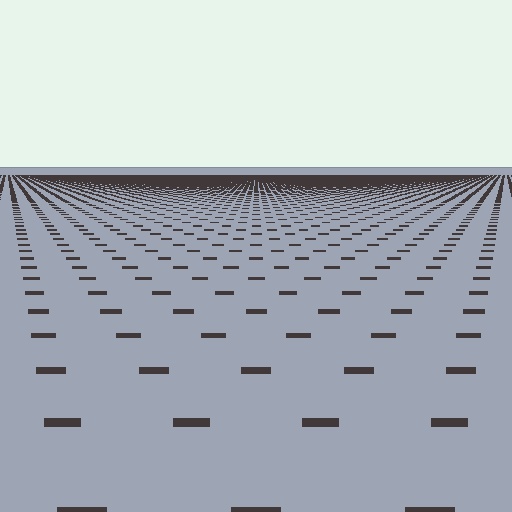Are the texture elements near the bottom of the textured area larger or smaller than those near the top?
Larger. Near the bottom, elements are closer to the viewer and appear at a bigger on-screen size.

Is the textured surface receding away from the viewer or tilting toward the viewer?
The surface is receding away from the viewer. Texture elements get smaller and denser toward the top.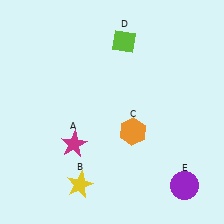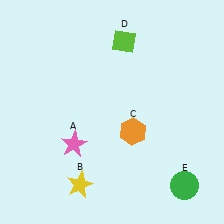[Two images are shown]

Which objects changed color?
A changed from magenta to pink. E changed from purple to green.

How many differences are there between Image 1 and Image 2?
There are 2 differences between the two images.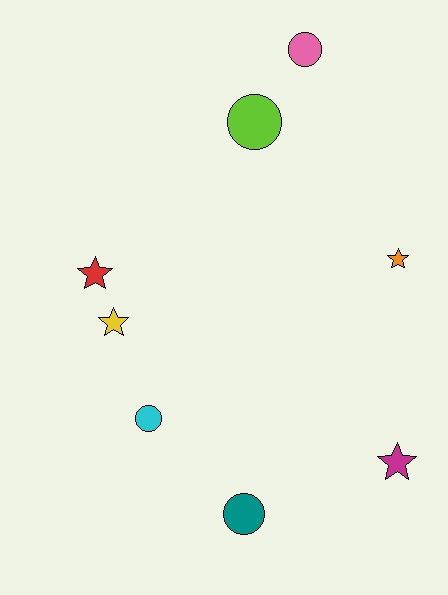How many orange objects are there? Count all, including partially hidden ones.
There is 1 orange object.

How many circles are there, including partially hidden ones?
There are 4 circles.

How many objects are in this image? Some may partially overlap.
There are 8 objects.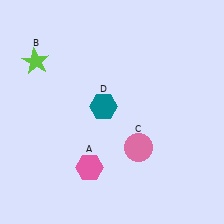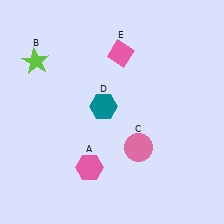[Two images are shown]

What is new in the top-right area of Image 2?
A pink diamond (E) was added in the top-right area of Image 2.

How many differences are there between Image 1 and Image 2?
There is 1 difference between the two images.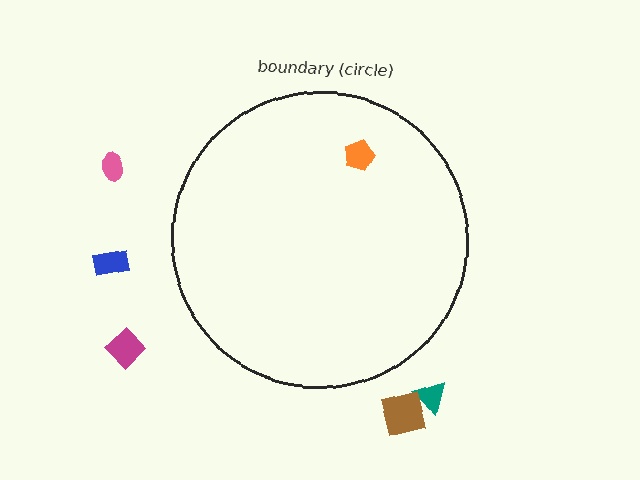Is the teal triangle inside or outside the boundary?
Outside.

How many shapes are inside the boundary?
1 inside, 5 outside.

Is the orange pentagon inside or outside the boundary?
Inside.